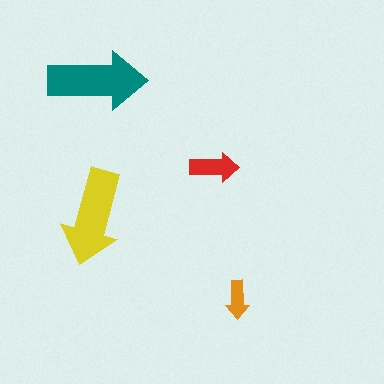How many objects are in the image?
There are 4 objects in the image.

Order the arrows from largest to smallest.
the teal one, the yellow one, the red one, the orange one.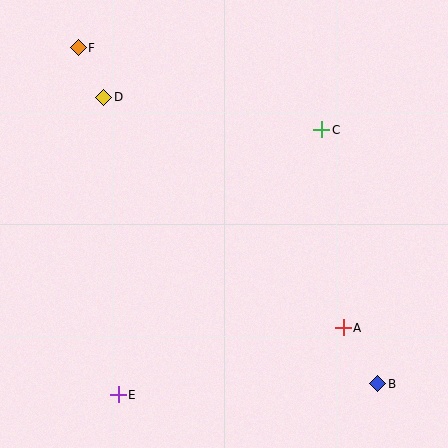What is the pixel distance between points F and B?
The distance between F and B is 450 pixels.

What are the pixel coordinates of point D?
Point D is at (104, 97).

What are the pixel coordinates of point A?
Point A is at (343, 328).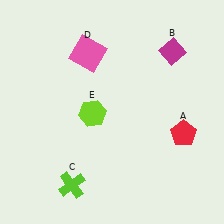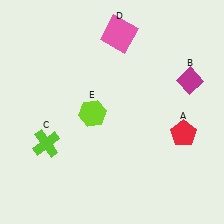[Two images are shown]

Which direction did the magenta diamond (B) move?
The magenta diamond (B) moved down.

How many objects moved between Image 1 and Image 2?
3 objects moved between the two images.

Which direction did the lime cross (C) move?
The lime cross (C) moved up.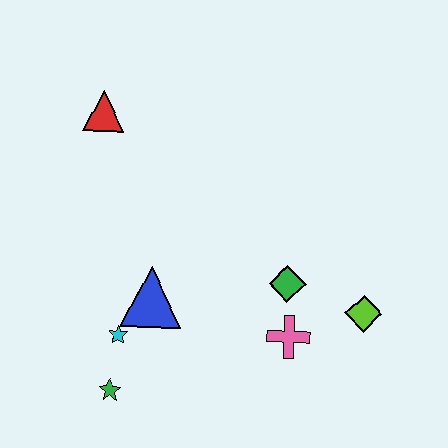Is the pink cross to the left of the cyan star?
No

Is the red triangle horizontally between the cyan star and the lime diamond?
No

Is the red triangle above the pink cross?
Yes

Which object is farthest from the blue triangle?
The lime diamond is farthest from the blue triangle.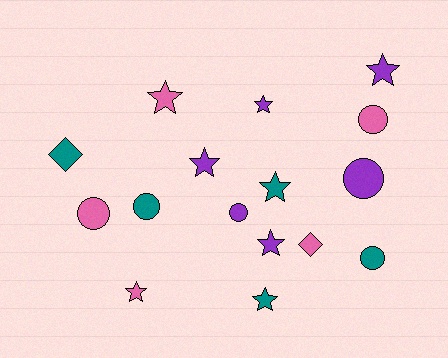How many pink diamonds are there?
There is 1 pink diamond.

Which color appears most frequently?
Purple, with 6 objects.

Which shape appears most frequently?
Star, with 8 objects.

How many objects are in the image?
There are 16 objects.